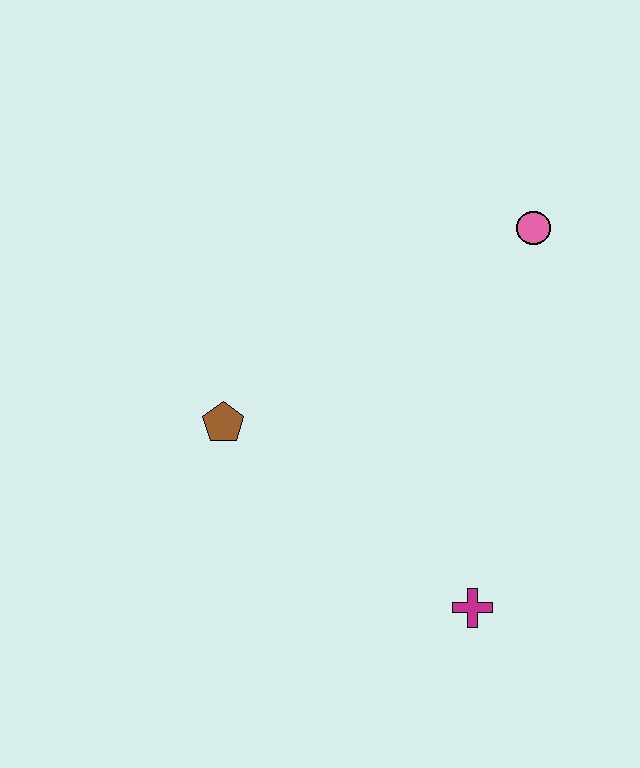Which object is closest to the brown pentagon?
The magenta cross is closest to the brown pentagon.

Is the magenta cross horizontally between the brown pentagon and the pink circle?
Yes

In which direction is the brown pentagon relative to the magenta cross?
The brown pentagon is to the left of the magenta cross.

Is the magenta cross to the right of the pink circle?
No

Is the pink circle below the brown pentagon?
No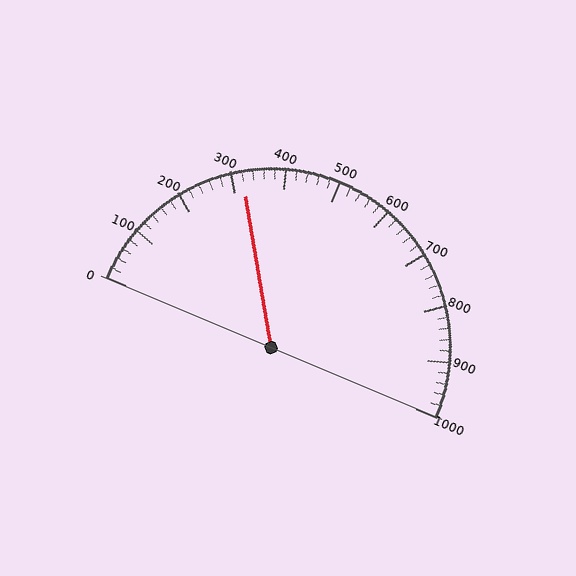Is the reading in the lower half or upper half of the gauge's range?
The reading is in the lower half of the range (0 to 1000).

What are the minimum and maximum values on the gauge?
The gauge ranges from 0 to 1000.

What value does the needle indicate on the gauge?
The needle indicates approximately 320.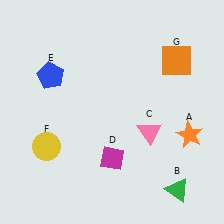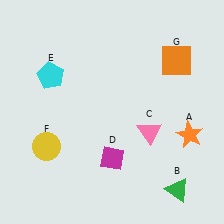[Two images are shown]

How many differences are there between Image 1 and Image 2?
There is 1 difference between the two images.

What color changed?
The pentagon (E) changed from blue in Image 1 to cyan in Image 2.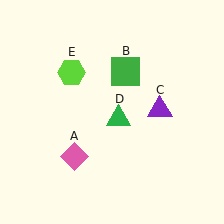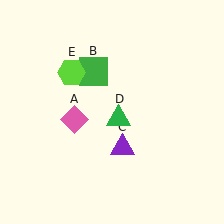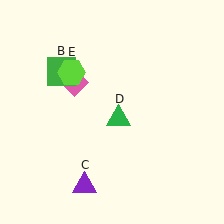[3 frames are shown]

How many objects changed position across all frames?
3 objects changed position: pink diamond (object A), green square (object B), purple triangle (object C).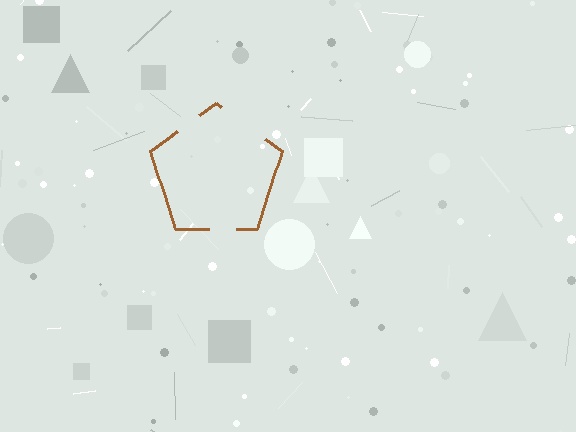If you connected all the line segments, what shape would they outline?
They would outline a pentagon.